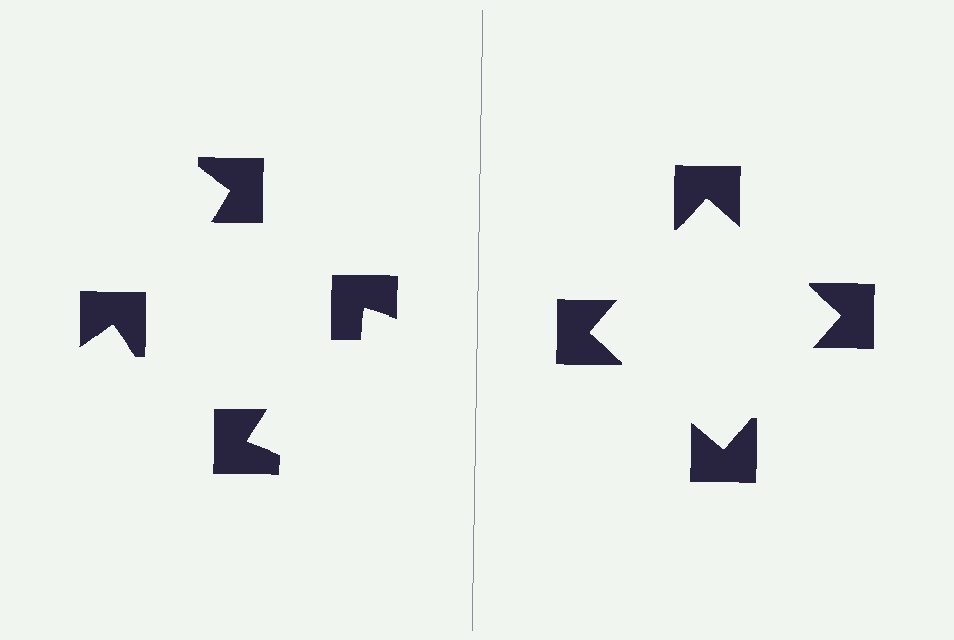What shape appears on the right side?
An illusory square.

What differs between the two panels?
The notched squares are positioned identically on both sides; only the wedge orientations differ. On the right they align to a square; on the left they are misaligned.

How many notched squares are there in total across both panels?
8 — 4 on each side.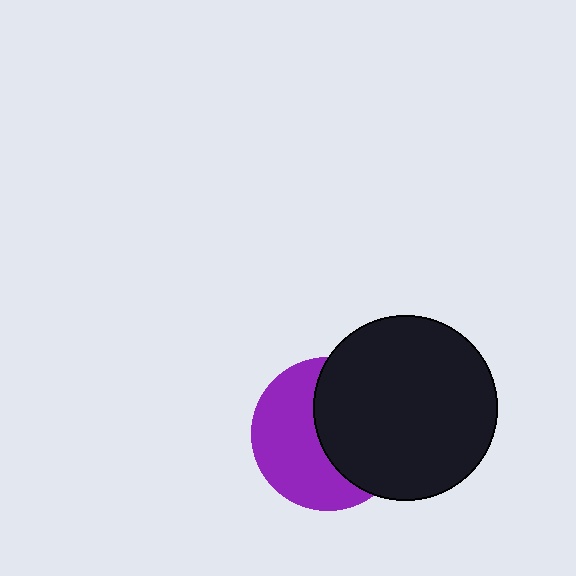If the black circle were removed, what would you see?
You would see the complete purple circle.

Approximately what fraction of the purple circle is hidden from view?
Roughly 49% of the purple circle is hidden behind the black circle.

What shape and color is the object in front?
The object in front is a black circle.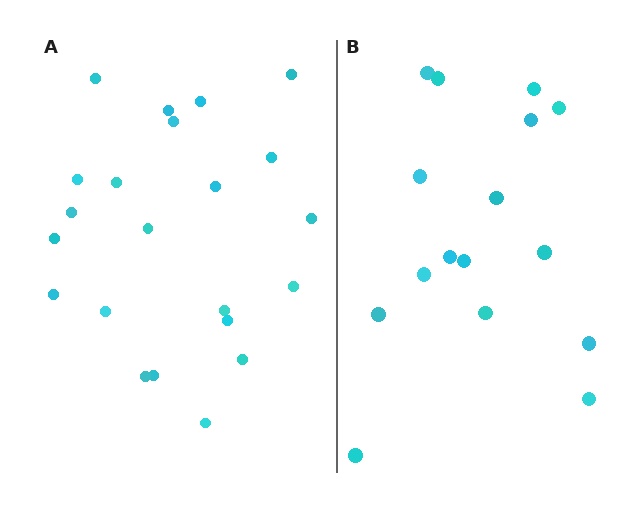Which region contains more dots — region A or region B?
Region A (the left region) has more dots.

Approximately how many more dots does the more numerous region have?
Region A has about 6 more dots than region B.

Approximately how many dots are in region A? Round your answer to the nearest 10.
About 20 dots. (The exact count is 22, which rounds to 20.)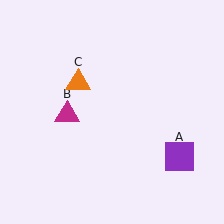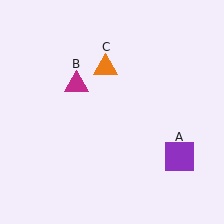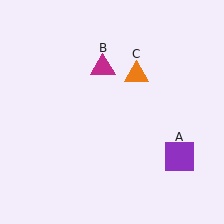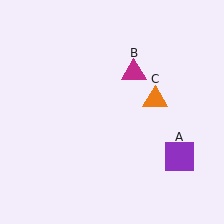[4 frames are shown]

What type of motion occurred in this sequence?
The magenta triangle (object B), orange triangle (object C) rotated clockwise around the center of the scene.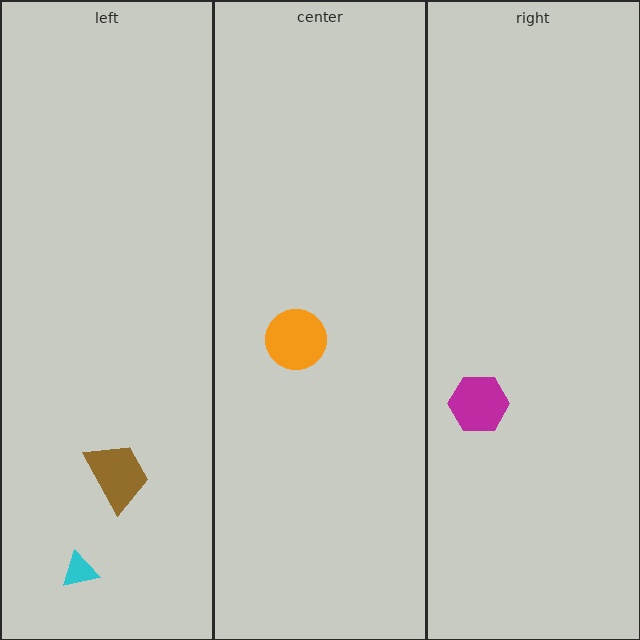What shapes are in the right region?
The magenta hexagon.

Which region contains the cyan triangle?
The left region.